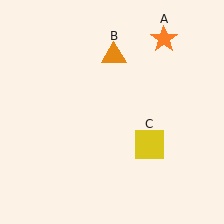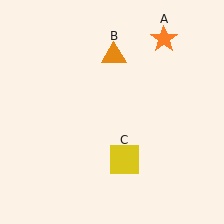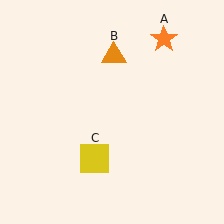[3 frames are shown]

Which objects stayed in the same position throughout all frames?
Orange star (object A) and orange triangle (object B) remained stationary.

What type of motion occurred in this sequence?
The yellow square (object C) rotated clockwise around the center of the scene.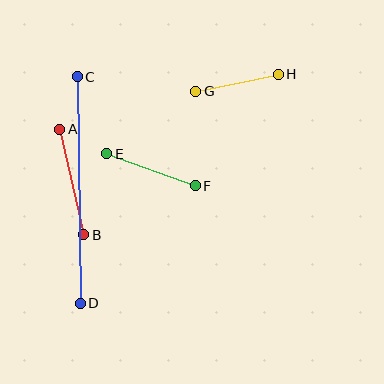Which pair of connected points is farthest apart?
Points C and D are farthest apart.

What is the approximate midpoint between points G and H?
The midpoint is at approximately (237, 83) pixels.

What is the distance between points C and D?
The distance is approximately 226 pixels.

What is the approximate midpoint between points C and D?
The midpoint is at approximately (79, 190) pixels.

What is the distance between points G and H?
The distance is approximately 84 pixels.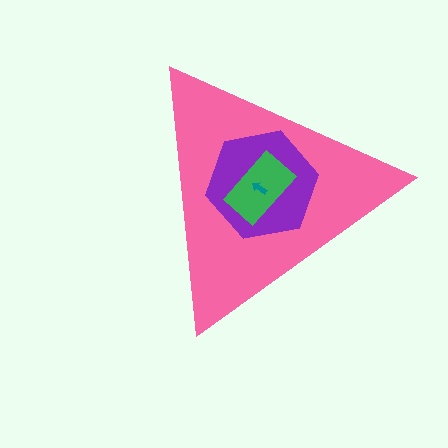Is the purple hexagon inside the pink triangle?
Yes.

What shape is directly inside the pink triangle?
The purple hexagon.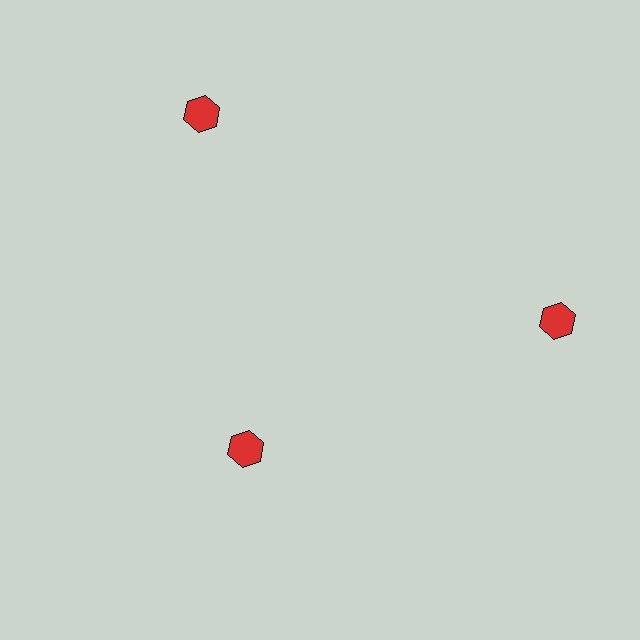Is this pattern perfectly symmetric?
No. The 3 red hexagons are arranged in a ring, but one element near the 7 o'clock position is pulled inward toward the center, breaking the 3-fold rotational symmetry.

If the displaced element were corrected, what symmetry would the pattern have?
It would have 3-fold rotational symmetry — the pattern would map onto itself every 120 degrees.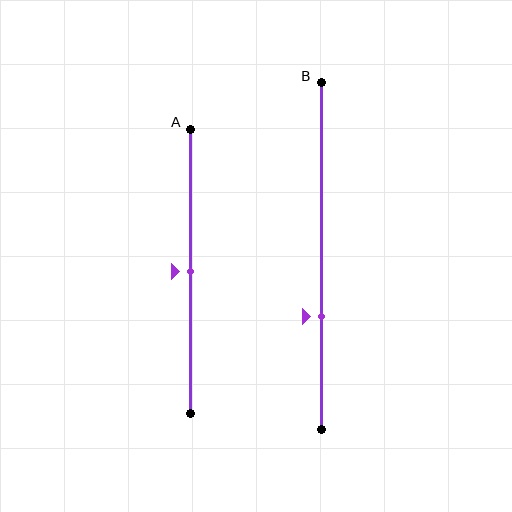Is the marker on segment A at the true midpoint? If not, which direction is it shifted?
Yes, the marker on segment A is at the true midpoint.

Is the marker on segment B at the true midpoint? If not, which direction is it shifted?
No, the marker on segment B is shifted downward by about 18% of the segment length.